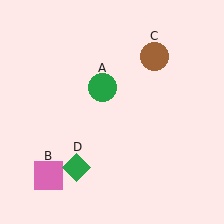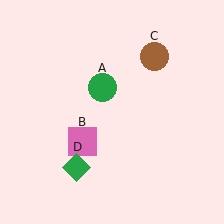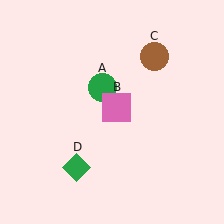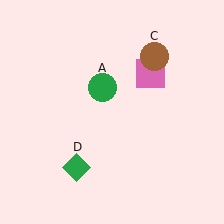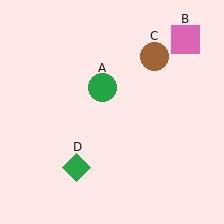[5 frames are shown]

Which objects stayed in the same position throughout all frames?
Green circle (object A) and brown circle (object C) and green diamond (object D) remained stationary.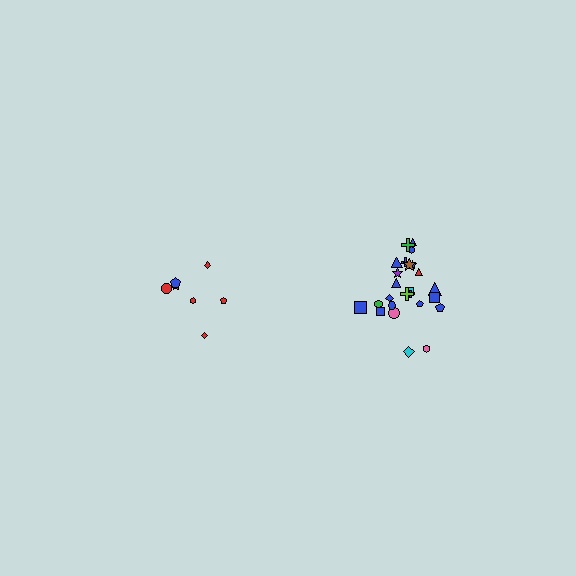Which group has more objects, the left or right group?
The right group.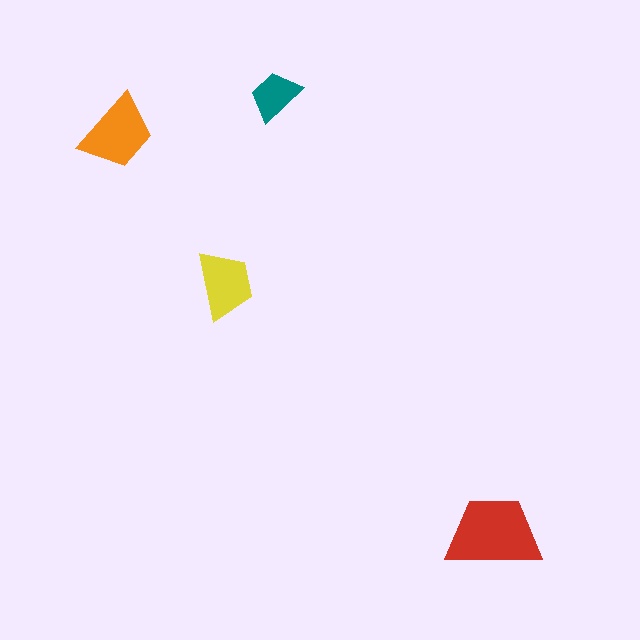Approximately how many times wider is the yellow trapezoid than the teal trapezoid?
About 1.5 times wider.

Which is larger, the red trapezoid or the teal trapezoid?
The red one.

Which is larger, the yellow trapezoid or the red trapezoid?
The red one.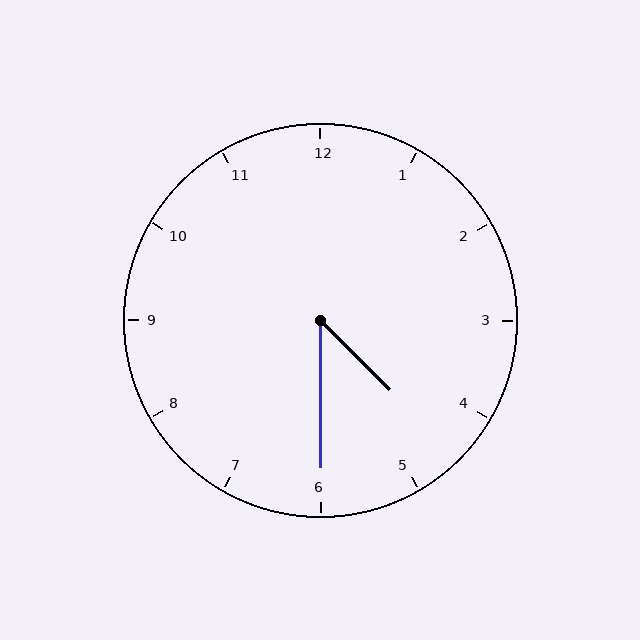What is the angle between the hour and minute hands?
Approximately 45 degrees.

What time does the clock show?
4:30.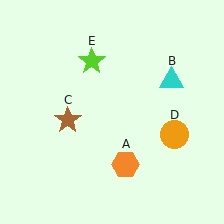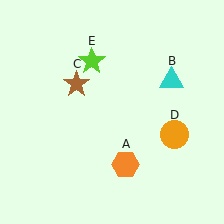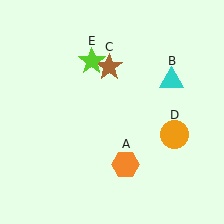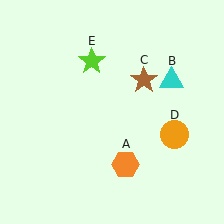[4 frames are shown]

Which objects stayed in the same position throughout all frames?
Orange hexagon (object A) and cyan triangle (object B) and orange circle (object D) and lime star (object E) remained stationary.